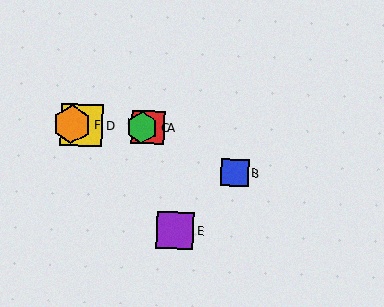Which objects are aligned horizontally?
Objects A, C, D, F are aligned horizontally.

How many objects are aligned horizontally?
4 objects (A, C, D, F) are aligned horizontally.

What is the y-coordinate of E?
Object E is at y≈230.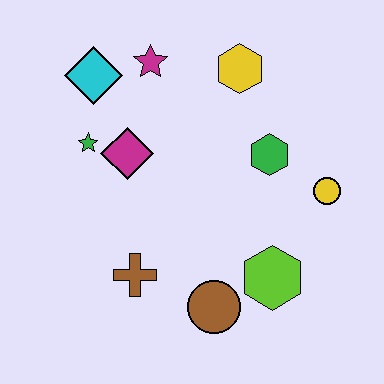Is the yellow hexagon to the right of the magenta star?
Yes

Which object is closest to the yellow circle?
The green hexagon is closest to the yellow circle.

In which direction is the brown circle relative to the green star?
The brown circle is below the green star.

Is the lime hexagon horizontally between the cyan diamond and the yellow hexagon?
No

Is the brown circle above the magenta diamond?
No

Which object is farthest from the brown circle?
The cyan diamond is farthest from the brown circle.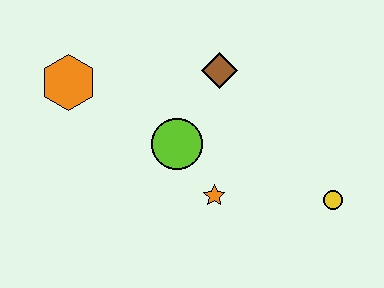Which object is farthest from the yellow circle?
The orange hexagon is farthest from the yellow circle.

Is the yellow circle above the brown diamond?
No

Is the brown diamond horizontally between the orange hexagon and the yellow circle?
Yes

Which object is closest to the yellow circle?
The orange star is closest to the yellow circle.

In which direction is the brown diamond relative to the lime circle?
The brown diamond is above the lime circle.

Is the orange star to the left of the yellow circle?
Yes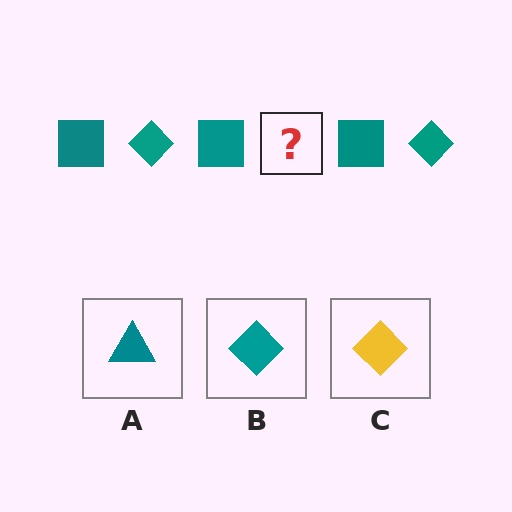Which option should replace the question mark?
Option B.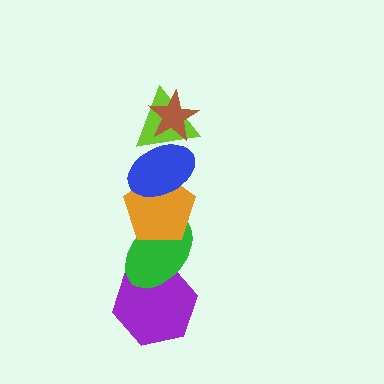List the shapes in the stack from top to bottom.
From top to bottom: the brown star, the lime triangle, the blue ellipse, the orange pentagon, the green ellipse, the purple hexagon.